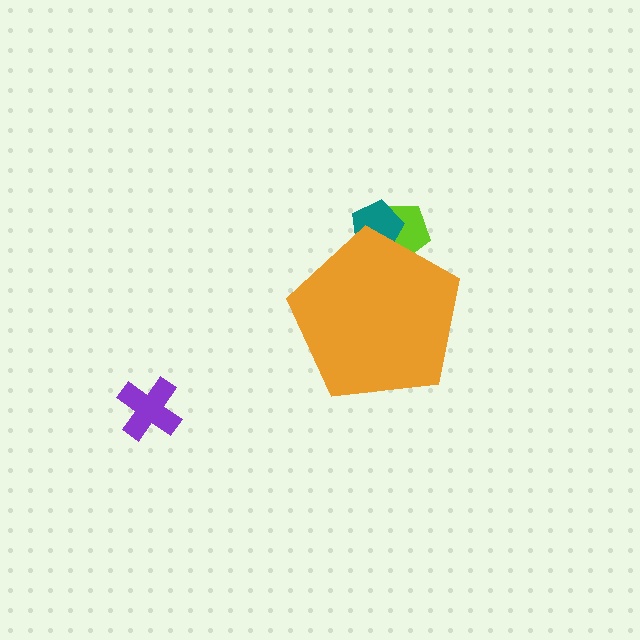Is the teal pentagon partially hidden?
Yes, the teal pentagon is partially hidden behind the orange pentagon.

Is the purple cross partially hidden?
No, the purple cross is fully visible.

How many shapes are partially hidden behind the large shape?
2 shapes are partially hidden.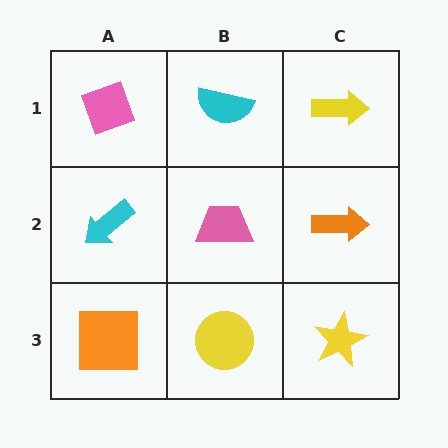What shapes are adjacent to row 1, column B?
A pink trapezoid (row 2, column B), a pink diamond (row 1, column A), a yellow arrow (row 1, column C).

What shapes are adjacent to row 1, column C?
An orange arrow (row 2, column C), a cyan semicircle (row 1, column B).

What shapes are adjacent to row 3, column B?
A pink trapezoid (row 2, column B), an orange square (row 3, column A), a yellow star (row 3, column C).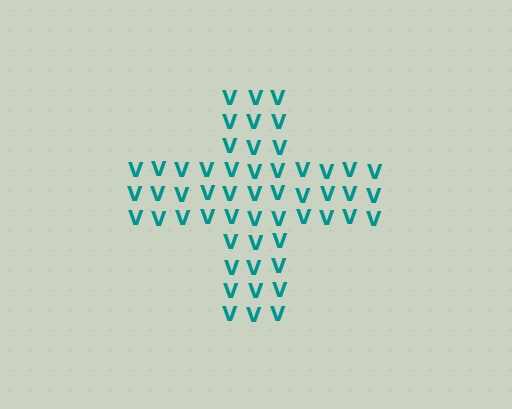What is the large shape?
The large shape is a cross.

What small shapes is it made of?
It is made of small letter V's.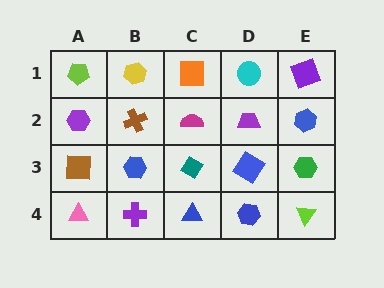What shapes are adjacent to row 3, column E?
A blue hexagon (row 2, column E), a lime triangle (row 4, column E), a blue diamond (row 3, column D).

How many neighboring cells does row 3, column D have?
4.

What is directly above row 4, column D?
A blue diamond.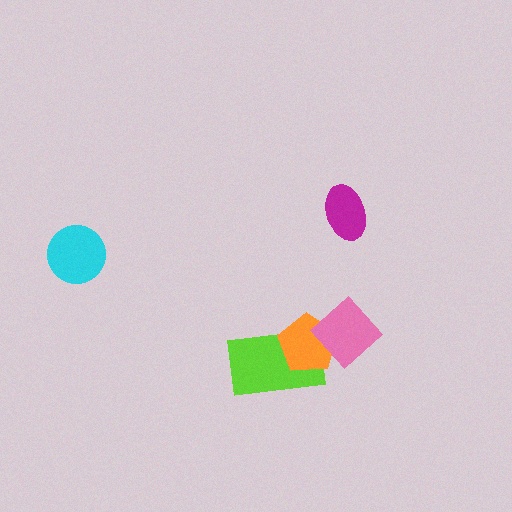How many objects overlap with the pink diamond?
1 object overlaps with the pink diamond.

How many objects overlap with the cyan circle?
0 objects overlap with the cyan circle.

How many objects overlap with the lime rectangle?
1 object overlaps with the lime rectangle.